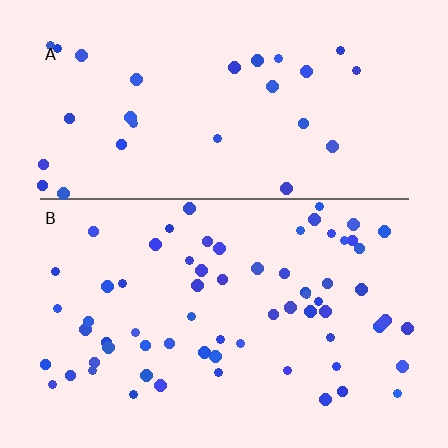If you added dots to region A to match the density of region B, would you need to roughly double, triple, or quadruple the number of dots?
Approximately double.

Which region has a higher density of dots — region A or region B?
B (the bottom).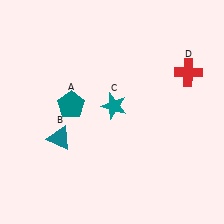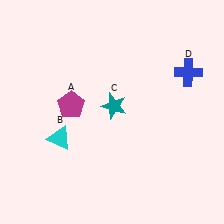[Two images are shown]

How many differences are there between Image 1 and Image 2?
There are 3 differences between the two images.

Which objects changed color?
A changed from teal to magenta. B changed from teal to cyan. D changed from red to blue.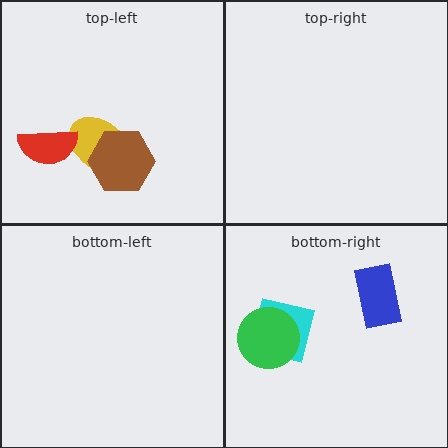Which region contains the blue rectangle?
The bottom-right region.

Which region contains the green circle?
The bottom-right region.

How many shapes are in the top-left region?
3.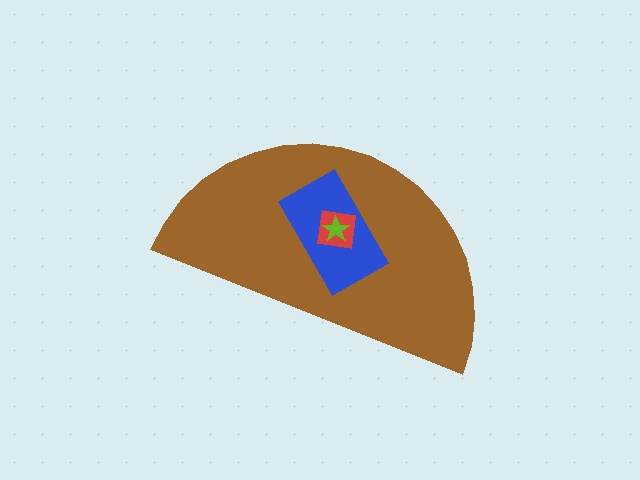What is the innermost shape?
The lime star.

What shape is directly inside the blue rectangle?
The red square.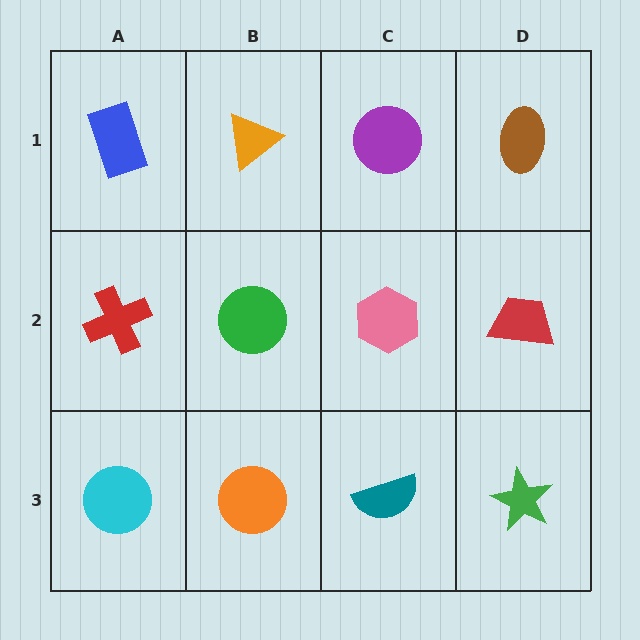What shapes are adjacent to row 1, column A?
A red cross (row 2, column A), an orange triangle (row 1, column B).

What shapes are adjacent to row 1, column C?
A pink hexagon (row 2, column C), an orange triangle (row 1, column B), a brown ellipse (row 1, column D).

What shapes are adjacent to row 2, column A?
A blue rectangle (row 1, column A), a cyan circle (row 3, column A), a green circle (row 2, column B).